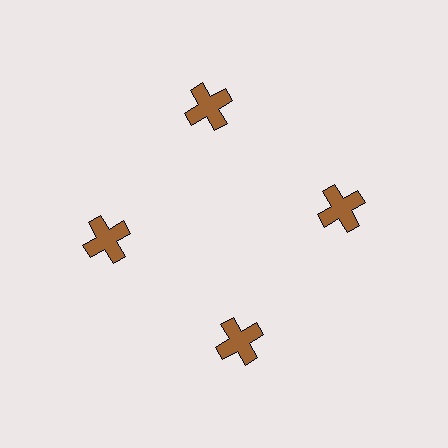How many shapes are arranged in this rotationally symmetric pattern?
There are 4 shapes, arranged in 4 groups of 1.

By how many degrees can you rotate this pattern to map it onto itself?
The pattern maps onto itself every 90 degrees of rotation.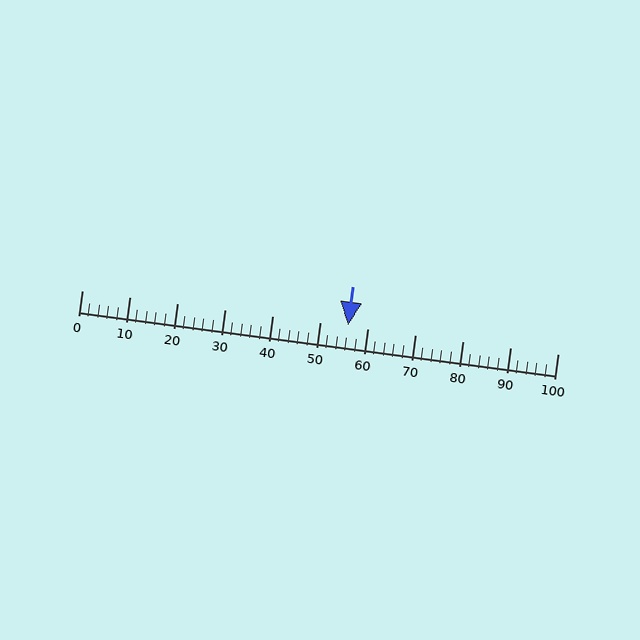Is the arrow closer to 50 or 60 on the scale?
The arrow is closer to 60.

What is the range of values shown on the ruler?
The ruler shows values from 0 to 100.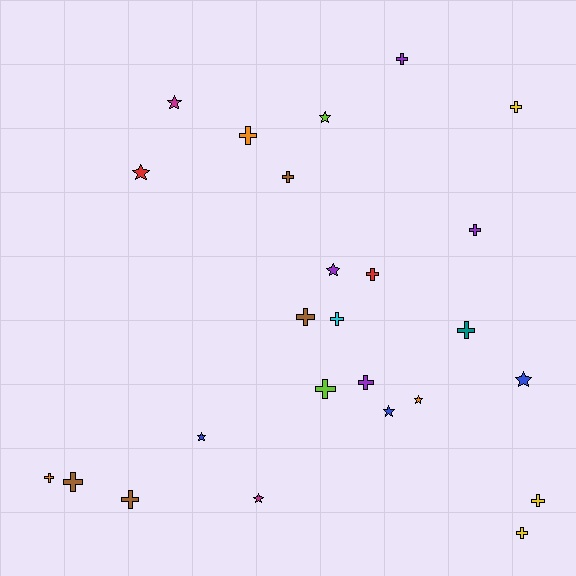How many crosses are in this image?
There are 16 crosses.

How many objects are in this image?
There are 25 objects.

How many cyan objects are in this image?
There is 1 cyan object.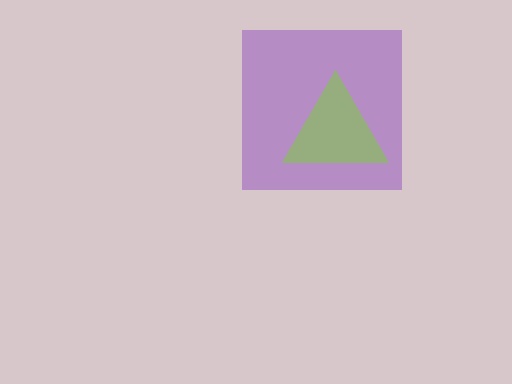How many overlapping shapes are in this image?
There are 2 overlapping shapes in the image.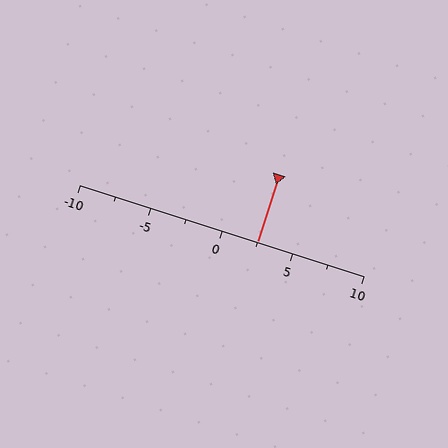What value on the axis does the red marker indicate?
The marker indicates approximately 2.5.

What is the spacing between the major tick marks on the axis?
The major ticks are spaced 5 apart.